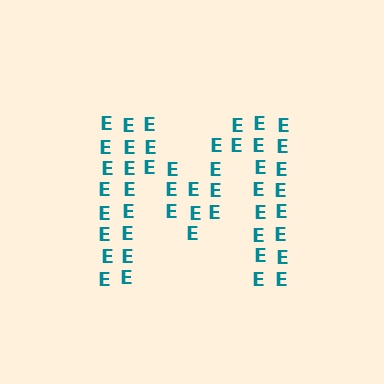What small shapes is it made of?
It is made of small letter E's.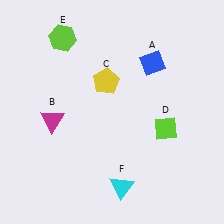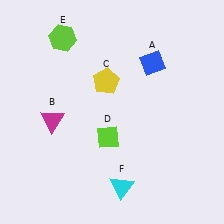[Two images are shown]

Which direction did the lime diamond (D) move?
The lime diamond (D) moved left.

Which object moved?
The lime diamond (D) moved left.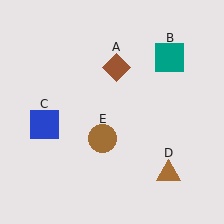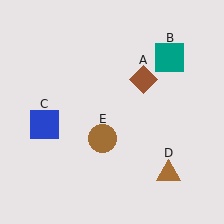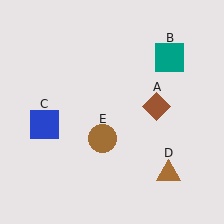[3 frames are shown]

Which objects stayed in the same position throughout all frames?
Teal square (object B) and blue square (object C) and brown triangle (object D) and brown circle (object E) remained stationary.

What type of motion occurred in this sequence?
The brown diamond (object A) rotated clockwise around the center of the scene.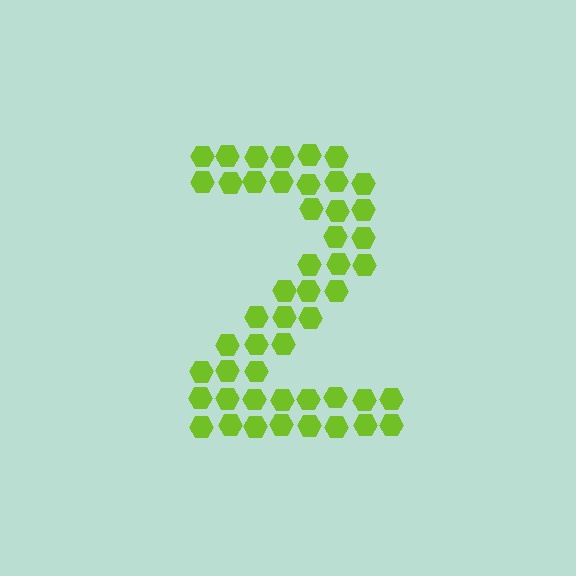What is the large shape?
The large shape is the digit 2.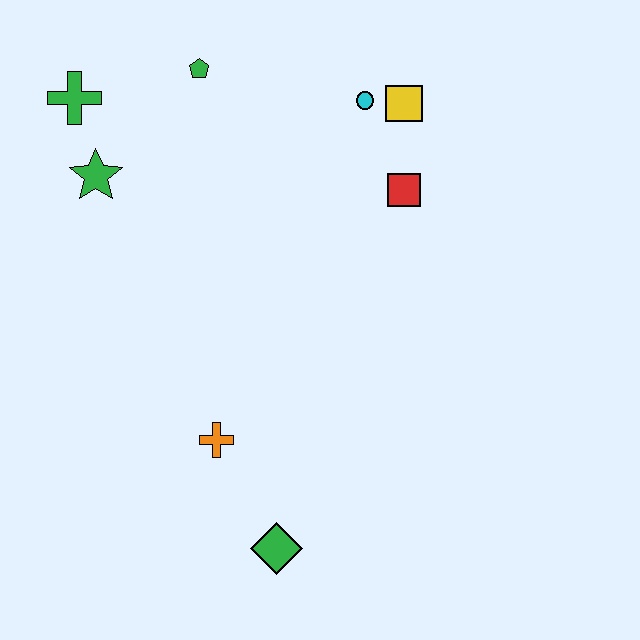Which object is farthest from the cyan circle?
The green diamond is farthest from the cyan circle.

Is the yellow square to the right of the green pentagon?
Yes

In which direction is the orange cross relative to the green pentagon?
The orange cross is below the green pentagon.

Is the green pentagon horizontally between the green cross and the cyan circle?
Yes